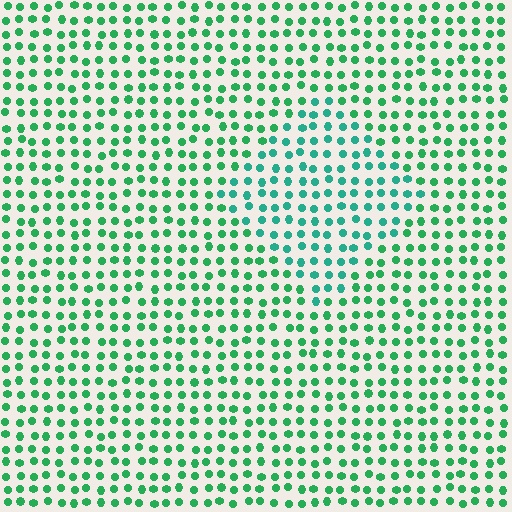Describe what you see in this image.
The image is filled with small green elements in a uniform arrangement. A diamond-shaped region is visible where the elements are tinted to a slightly different hue, forming a subtle color boundary.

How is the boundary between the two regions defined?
The boundary is defined purely by a slight shift in hue (about 25 degrees). Spacing, size, and orientation are identical on both sides.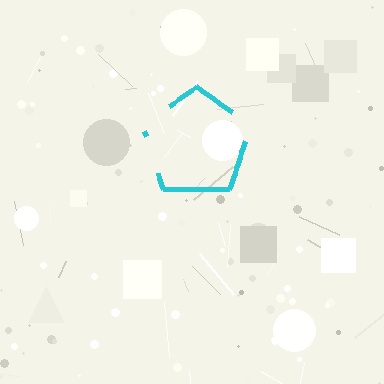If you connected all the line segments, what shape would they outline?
They would outline a pentagon.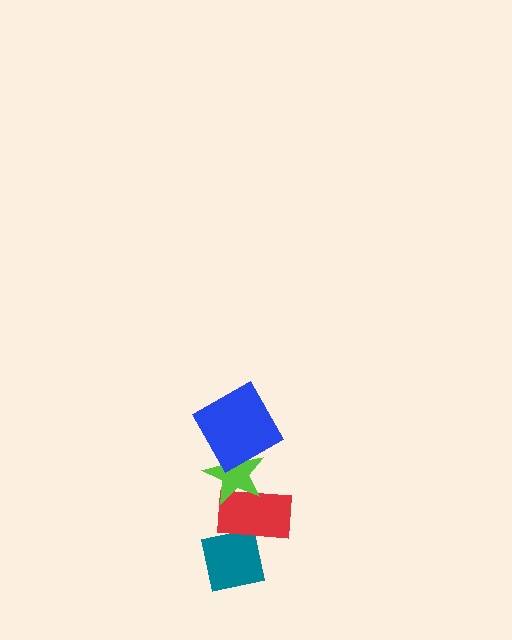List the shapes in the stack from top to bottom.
From top to bottom: the blue square, the lime star, the red rectangle, the teal square.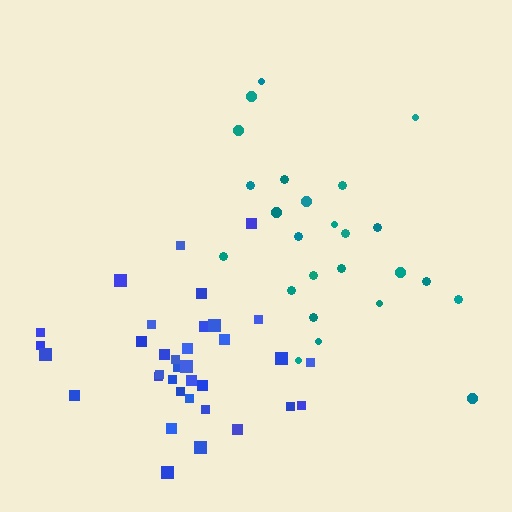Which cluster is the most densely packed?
Blue.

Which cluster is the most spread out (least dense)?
Teal.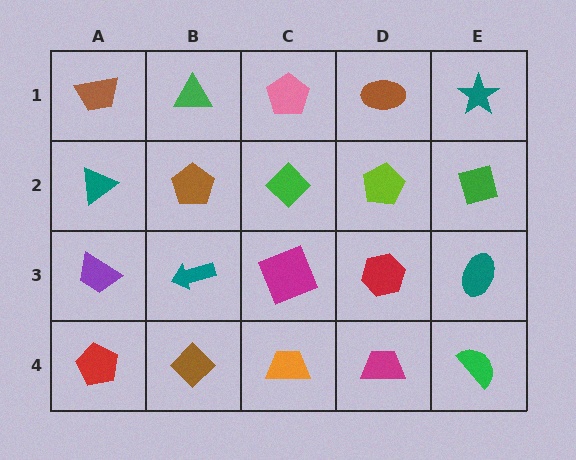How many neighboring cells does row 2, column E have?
3.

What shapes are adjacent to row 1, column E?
A green square (row 2, column E), a brown ellipse (row 1, column D).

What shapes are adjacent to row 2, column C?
A pink pentagon (row 1, column C), a magenta square (row 3, column C), a brown pentagon (row 2, column B), a lime pentagon (row 2, column D).